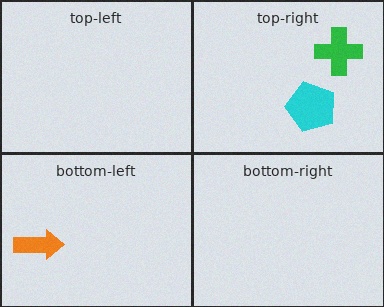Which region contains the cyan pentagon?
The top-right region.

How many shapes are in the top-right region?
2.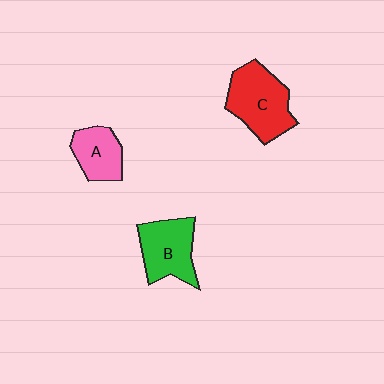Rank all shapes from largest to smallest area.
From largest to smallest: C (red), B (green), A (pink).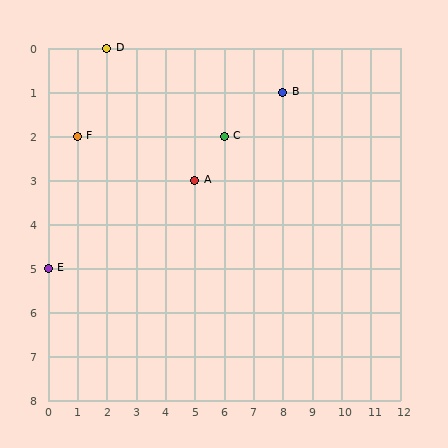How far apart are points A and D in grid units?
Points A and D are 3 columns and 3 rows apart (about 4.2 grid units diagonally).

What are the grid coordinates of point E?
Point E is at grid coordinates (0, 5).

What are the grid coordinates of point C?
Point C is at grid coordinates (6, 2).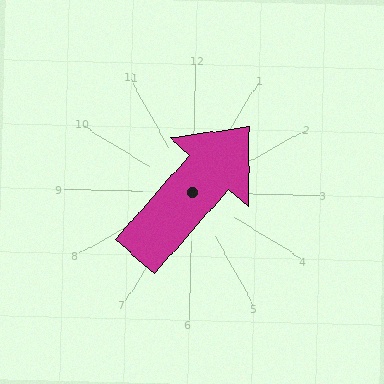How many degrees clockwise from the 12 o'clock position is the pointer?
Approximately 40 degrees.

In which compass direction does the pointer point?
Northeast.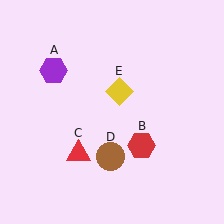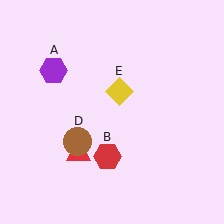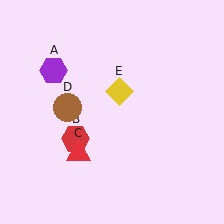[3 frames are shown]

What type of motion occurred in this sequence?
The red hexagon (object B), brown circle (object D) rotated clockwise around the center of the scene.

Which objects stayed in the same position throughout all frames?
Purple hexagon (object A) and red triangle (object C) and yellow diamond (object E) remained stationary.